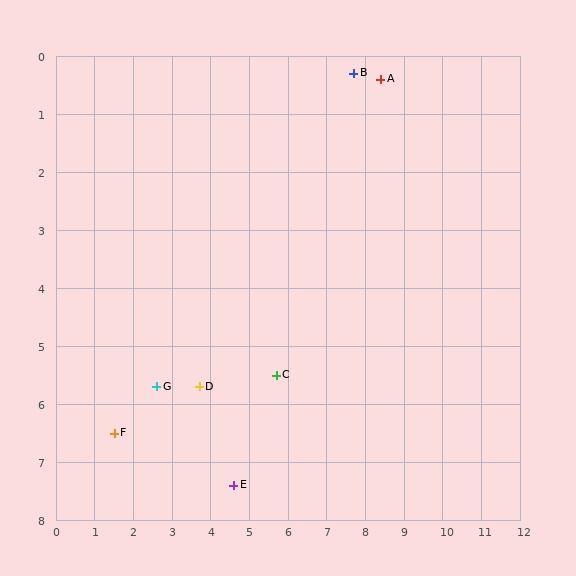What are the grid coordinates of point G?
Point G is at approximately (2.6, 5.7).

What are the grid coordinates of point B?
Point B is at approximately (7.7, 0.3).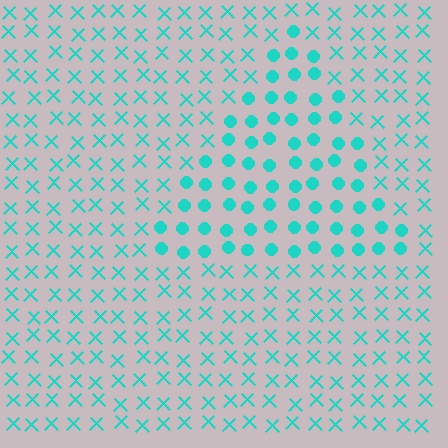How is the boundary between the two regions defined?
The boundary is defined by a change in element shape: circles inside vs. X marks outside. All elements share the same color and spacing.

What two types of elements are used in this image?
The image uses circles inside the triangle region and X marks outside it.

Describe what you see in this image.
The image is filled with small cyan elements arranged in a uniform grid. A triangle-shaped region contains circles, while the surrounding area contains X marks. The boundary is defined purely by the change in element shape.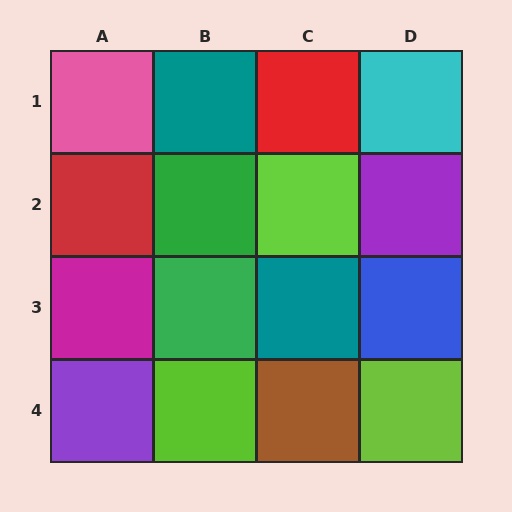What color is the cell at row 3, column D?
Blue.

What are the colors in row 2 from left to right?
Red, green, lime, purple.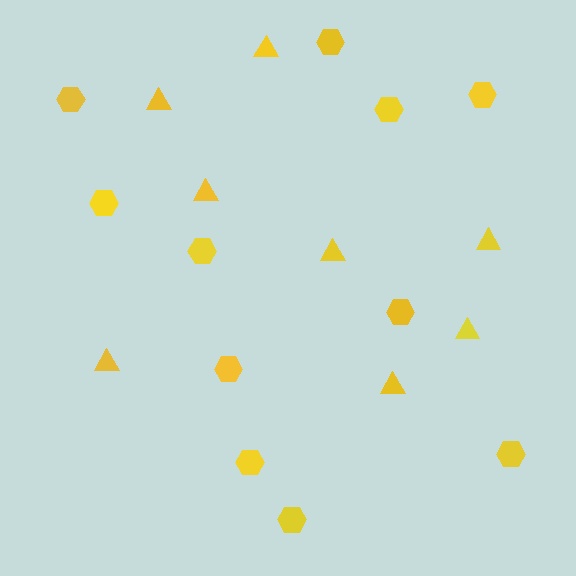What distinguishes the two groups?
There are 2 groups: one group of triangles (8) and one group of hexagons (11).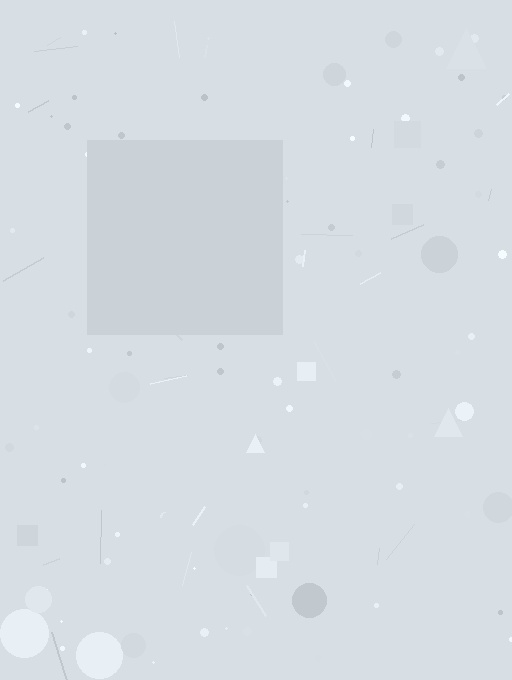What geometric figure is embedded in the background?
A square is embedded in the background.